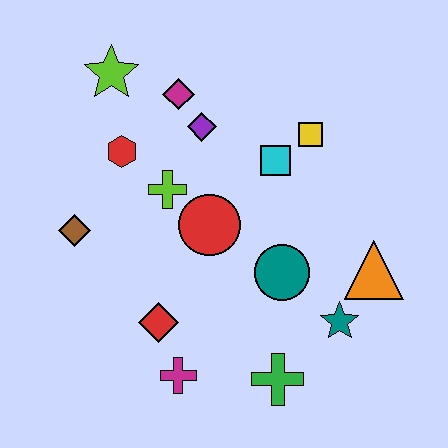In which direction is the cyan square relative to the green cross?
The cyan square is above the green cross.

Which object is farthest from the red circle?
The lime star is farthest from the red circle.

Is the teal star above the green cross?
Yes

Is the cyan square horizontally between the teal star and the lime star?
Yes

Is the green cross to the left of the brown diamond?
No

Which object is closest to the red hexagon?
The lime cross is closest to the red hexagon.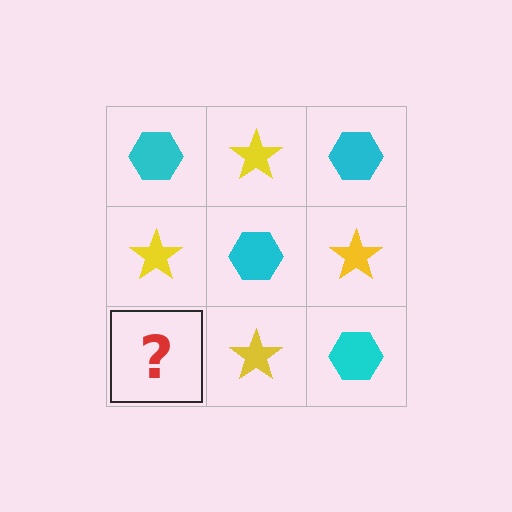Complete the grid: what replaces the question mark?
The question mark should be replaced with a cyan hexagon.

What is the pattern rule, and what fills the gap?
The rule is that it alternates cyan hexagon and yellow star in a checkerboard pattern. The gap should be filled with a cyan hexagon.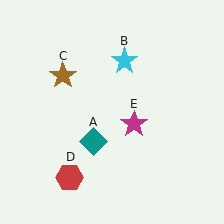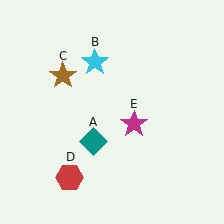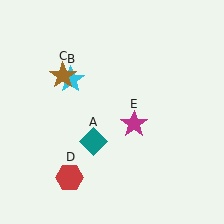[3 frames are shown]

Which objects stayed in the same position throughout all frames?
Teal diamond (object A) and brown star (object C) and red hexagon (object D) and magenta star (object E) remained stationary.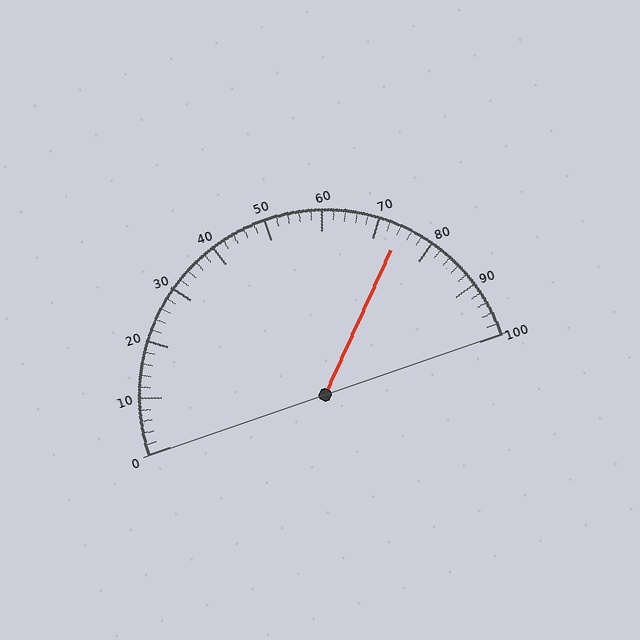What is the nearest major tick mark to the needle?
The nearest major tick mark is 70.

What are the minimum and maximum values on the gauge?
The gauge ranges from 0 to 100.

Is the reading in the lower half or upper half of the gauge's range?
The reading is in the upper half of the range (0 to 100).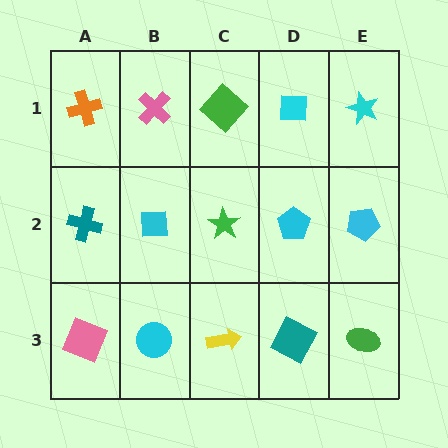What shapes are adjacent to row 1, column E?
A cyan pentagon (row 2, column E), a cyan square (row 1, column D).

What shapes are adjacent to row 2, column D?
A cyan square (row 1, column D), a teal square (row 3, column D), a green star (row 2, column C), a cyan pentagon (row 2, column E).